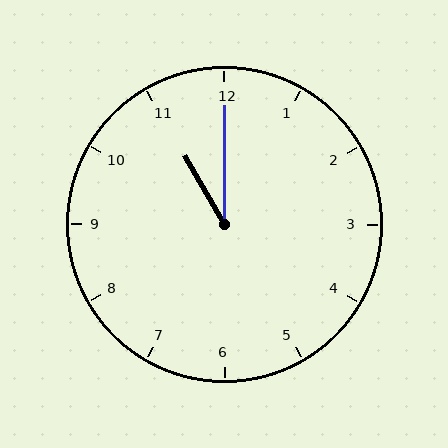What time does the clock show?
11:00.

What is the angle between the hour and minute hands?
Approximately 30 degrees.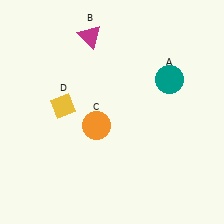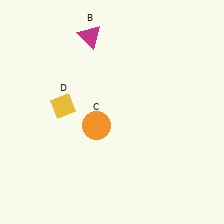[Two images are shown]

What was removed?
The teal circle (A) was removed in Image 2.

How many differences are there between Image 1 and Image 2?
There is 1 difference between the two images.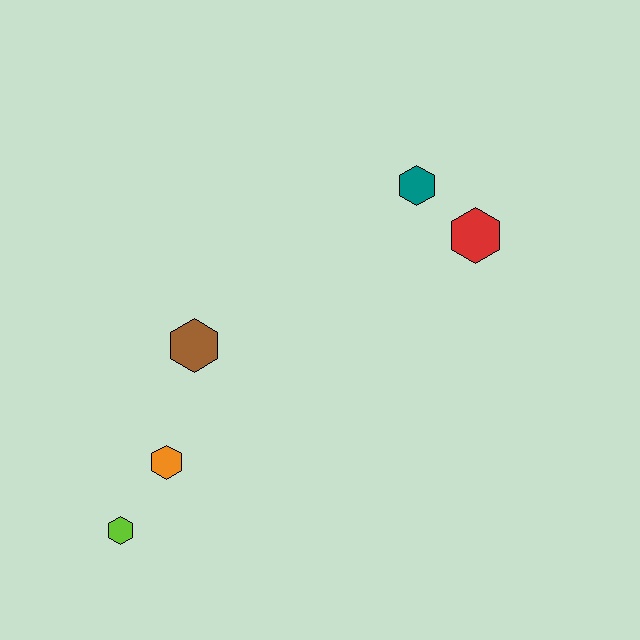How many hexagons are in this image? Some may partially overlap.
There are 5 hexagons.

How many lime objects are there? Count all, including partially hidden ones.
There is 1 lime object.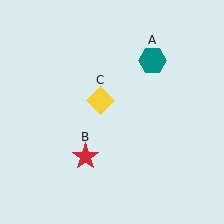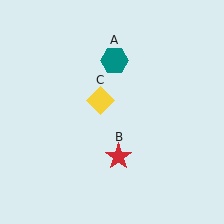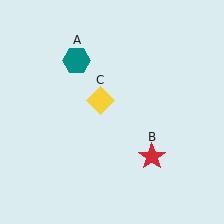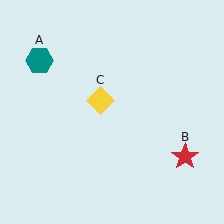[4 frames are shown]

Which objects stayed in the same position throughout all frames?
Yellow diamond (object C) remained stationary.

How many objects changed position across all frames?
2 objects changed position: teal hexagon (object A), red star (object B).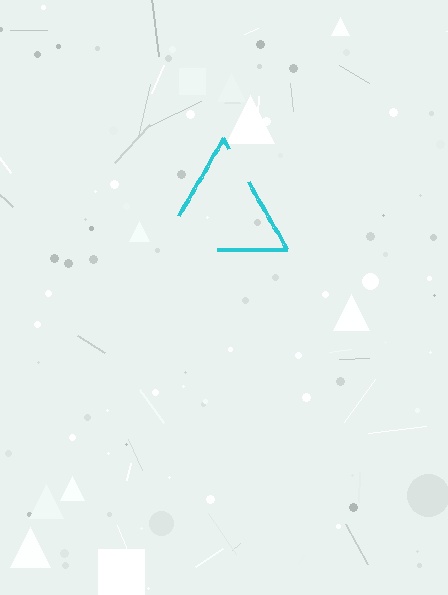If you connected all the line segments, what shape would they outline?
They would outline a triangle.